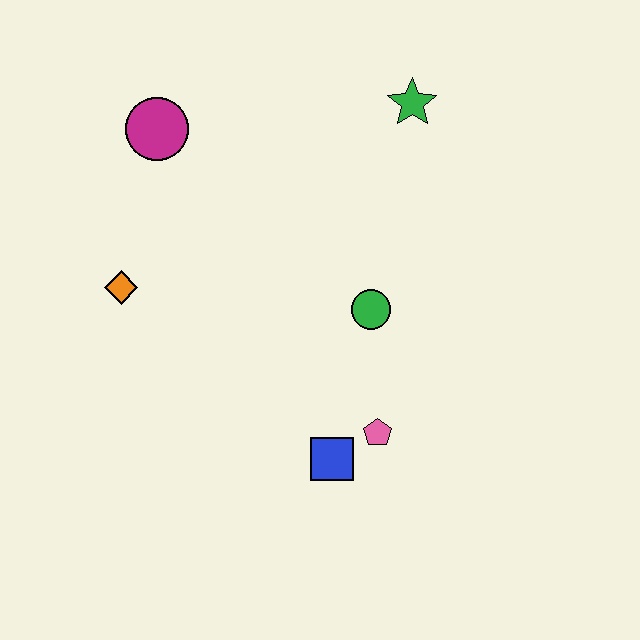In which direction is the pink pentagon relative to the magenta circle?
The pink pentagon is below the magenta circle.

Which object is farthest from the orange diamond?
The green star is farthest from the orange diamond.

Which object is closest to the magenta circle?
The orange diamond is closest to the magenta circle.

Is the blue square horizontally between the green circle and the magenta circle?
Yes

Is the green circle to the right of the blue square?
Yes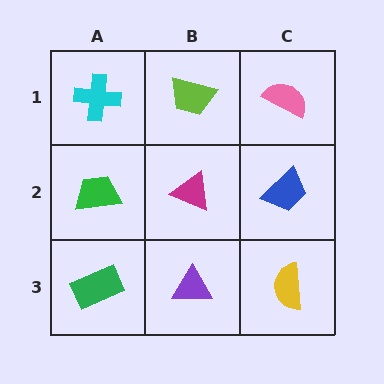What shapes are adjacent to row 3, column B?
A magenta triangle (row 2, column B), a green rectangle (row 3, column A), a yellow semicircle (row 3, column C).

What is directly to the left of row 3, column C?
A purple triangle.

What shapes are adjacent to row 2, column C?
A pink semicircle (row 1, column C), a yellow semicircle (row 3, column C), a magenta triangle (row 2, column B).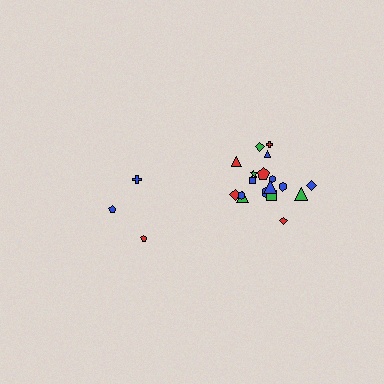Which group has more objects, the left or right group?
The right group.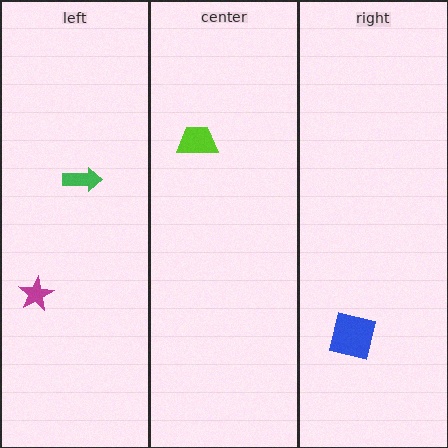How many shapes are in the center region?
1.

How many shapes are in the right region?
1.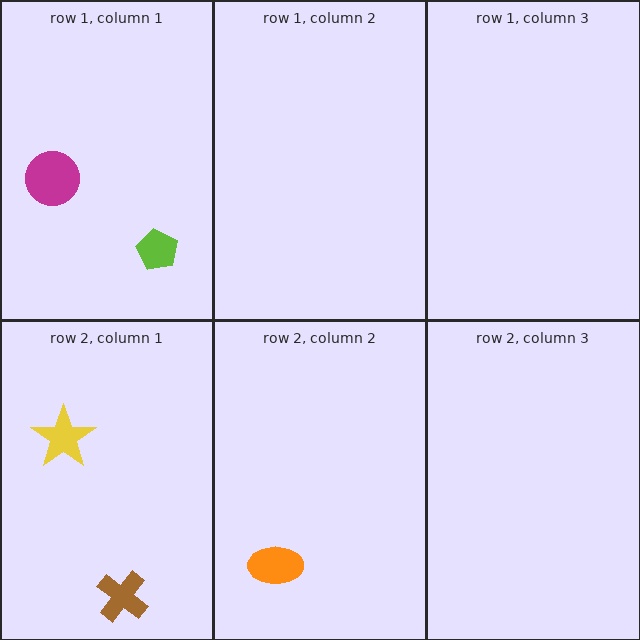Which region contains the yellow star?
The row 2, column 1 region.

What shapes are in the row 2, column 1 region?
The yellow star, the brown cross.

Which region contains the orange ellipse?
The row 2, column 2 region.